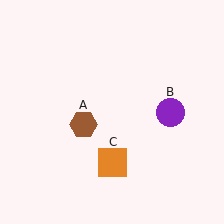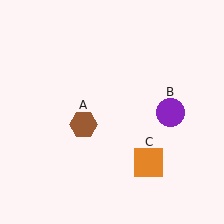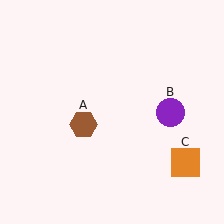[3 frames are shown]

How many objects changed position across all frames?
1 object changed position: orange square (object C).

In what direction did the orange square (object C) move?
The orange square (object C) moved right.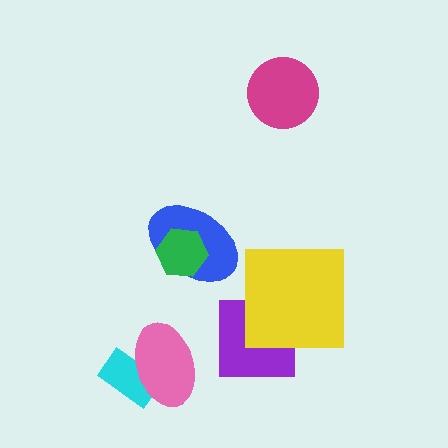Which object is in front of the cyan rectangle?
The pink ellipse is in front of the cyan rectangle.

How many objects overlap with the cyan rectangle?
1 object overlaps with the cyan rectangle.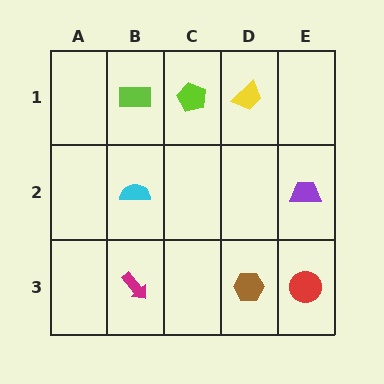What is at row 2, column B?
A cyan semicircle.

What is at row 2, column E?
A purple trapezoid.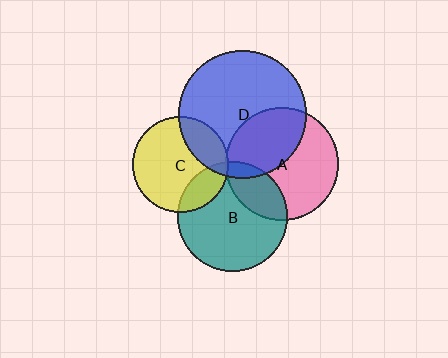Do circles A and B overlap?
Yes.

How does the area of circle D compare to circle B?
Approximately 1.4 times.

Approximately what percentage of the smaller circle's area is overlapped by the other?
Approximately 25%.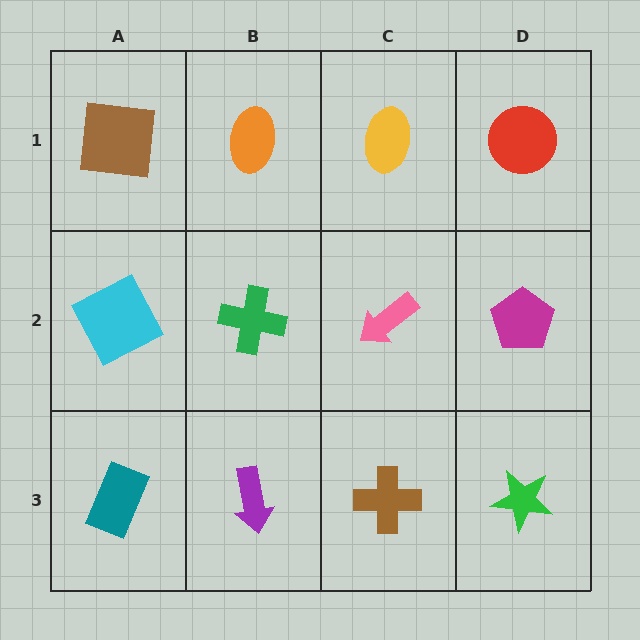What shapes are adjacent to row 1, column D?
A magenta pentagon (row 2, column D), a yellow ellipse (row 1, column C).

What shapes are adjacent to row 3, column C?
A pink arrow (row 2, column C), a purple arrow (row 3, column B), a green star (row 3, column D).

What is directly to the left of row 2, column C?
A green cross.